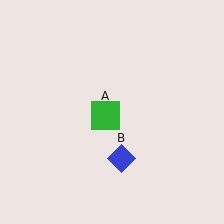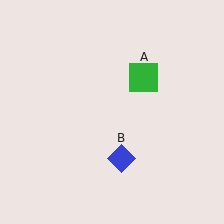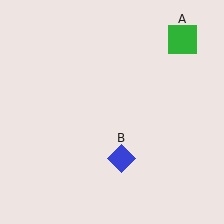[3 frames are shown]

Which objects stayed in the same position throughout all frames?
Blue diamond (object B) remained stationary.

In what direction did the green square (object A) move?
The green square (object A) moved up and to the right.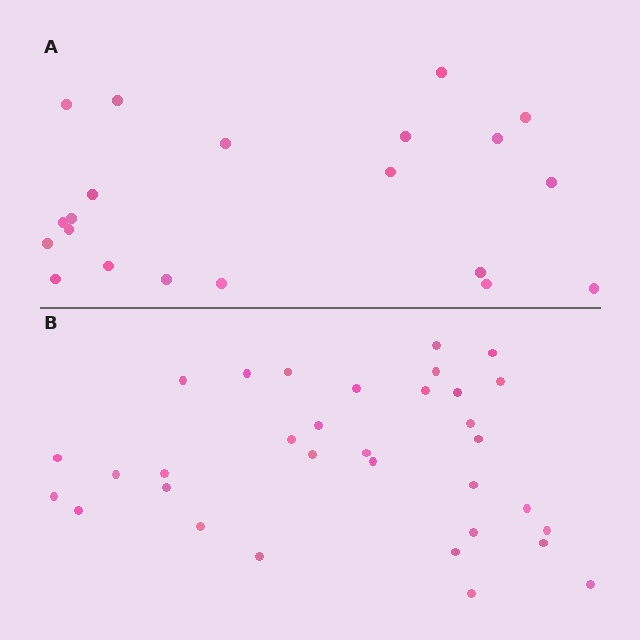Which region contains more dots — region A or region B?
Region B (the bottom region) has more dots.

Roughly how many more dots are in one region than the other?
Region B has roughly 12 or so more dots than region A.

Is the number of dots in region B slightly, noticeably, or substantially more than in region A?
Region B has substantially more. The ratio is roughly 1.6 to 1.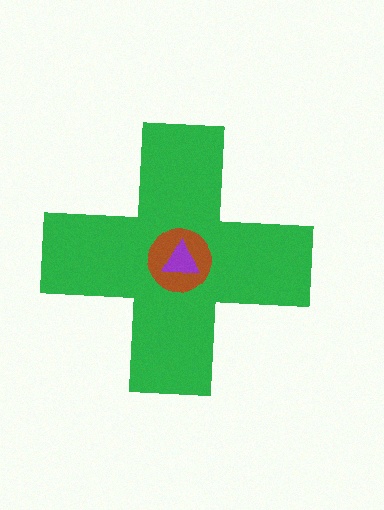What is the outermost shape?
The green cross.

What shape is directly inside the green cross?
The brown circle.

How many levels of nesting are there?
3.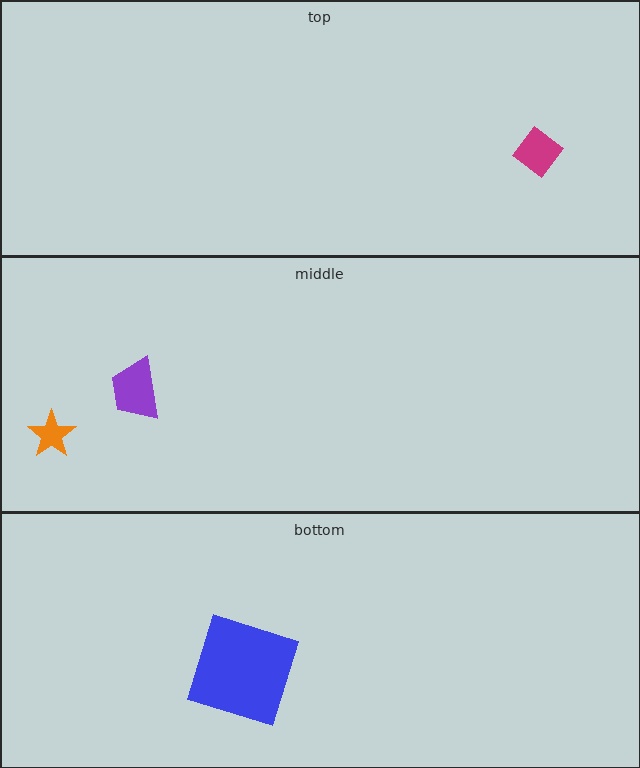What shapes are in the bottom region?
The blue square.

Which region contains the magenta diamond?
The top region.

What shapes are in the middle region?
The purple trapezoid, the orange star.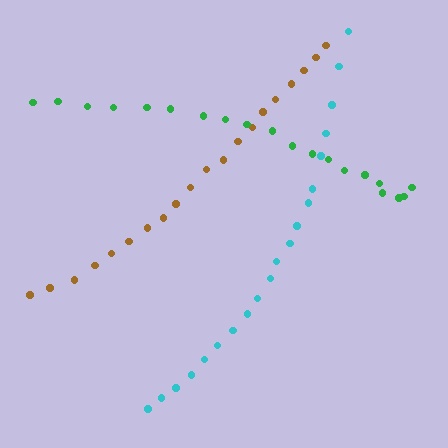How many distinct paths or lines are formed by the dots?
There are 3 distinct paths.